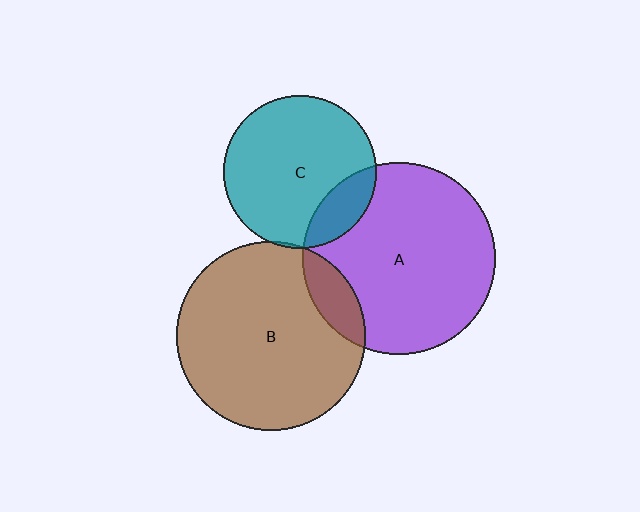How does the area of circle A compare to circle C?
Approximately 1.6 times.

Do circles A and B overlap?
Yes.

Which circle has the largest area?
Circle A (purple).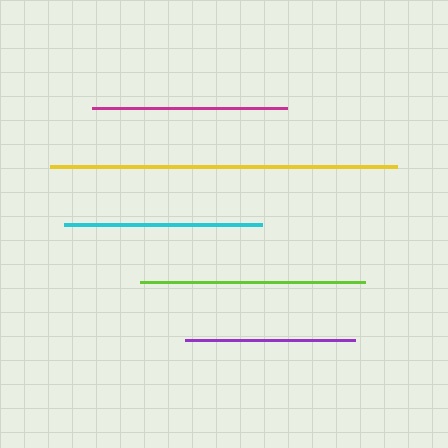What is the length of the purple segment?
The purple segment is approximately 170 pixels long.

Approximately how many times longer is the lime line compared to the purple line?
The lime line is approximately 1.3 times the length of the purple line.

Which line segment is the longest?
The yellow line is the longest at approximately 347 pixels.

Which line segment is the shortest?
The purple line is the shortest at approximately 170 pixels.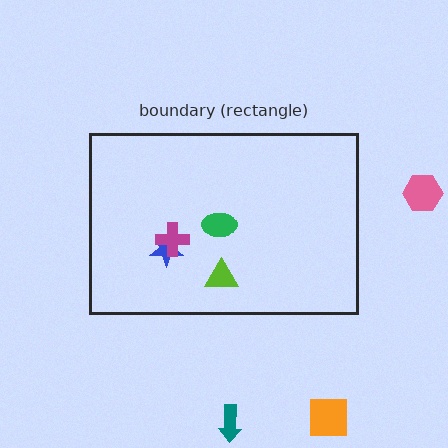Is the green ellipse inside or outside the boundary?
Inside.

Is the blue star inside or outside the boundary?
Inside.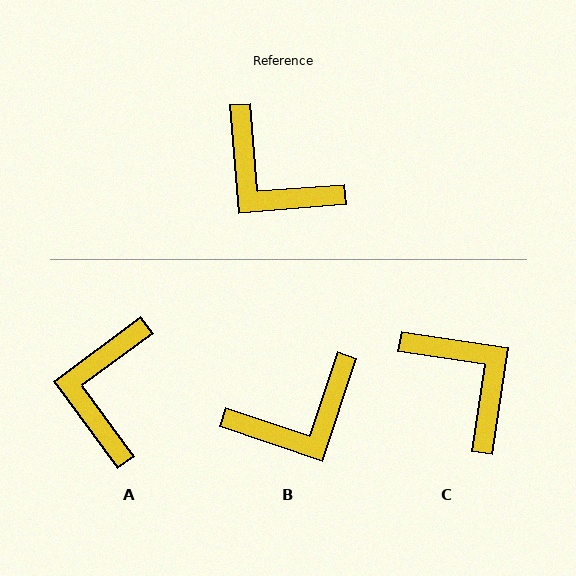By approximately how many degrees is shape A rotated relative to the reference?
Approximately 58 degrees clockwise.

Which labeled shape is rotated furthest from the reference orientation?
C, about 167 degrees away.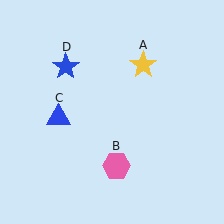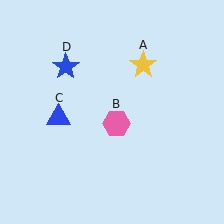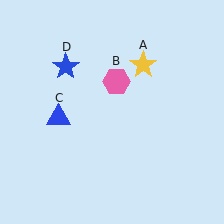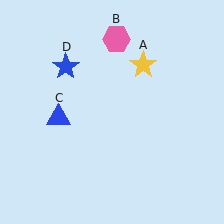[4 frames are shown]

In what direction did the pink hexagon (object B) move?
The pink hexagon (object B) moved up.